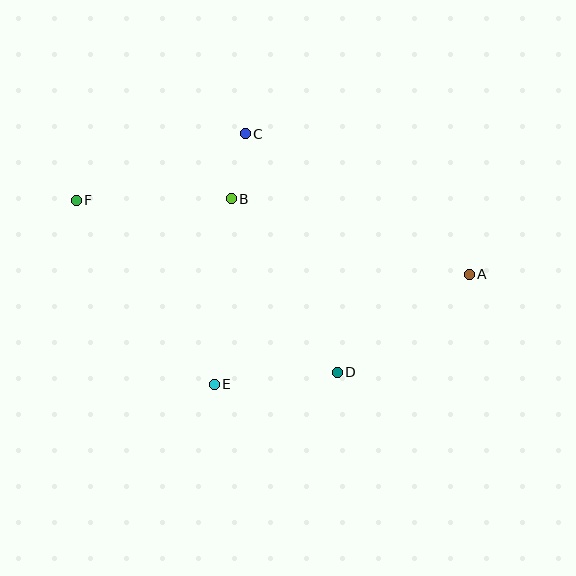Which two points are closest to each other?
Points B and C are closest to each other.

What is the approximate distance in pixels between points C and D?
The distance between C and D is approximately 255 pixels.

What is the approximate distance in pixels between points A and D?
The distance between A and D is approximately 165 pixels.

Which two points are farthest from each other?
Points A and F are farthest from each other.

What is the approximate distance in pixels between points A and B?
The distance between A and B is approximately 250 pixels.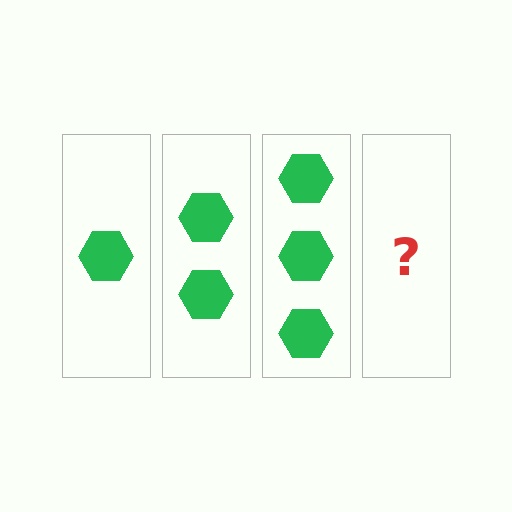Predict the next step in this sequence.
The next step is 4 hexagons.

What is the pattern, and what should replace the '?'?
The pattern is that each step adds one more hexagon. The '?' should be 4 hexagons.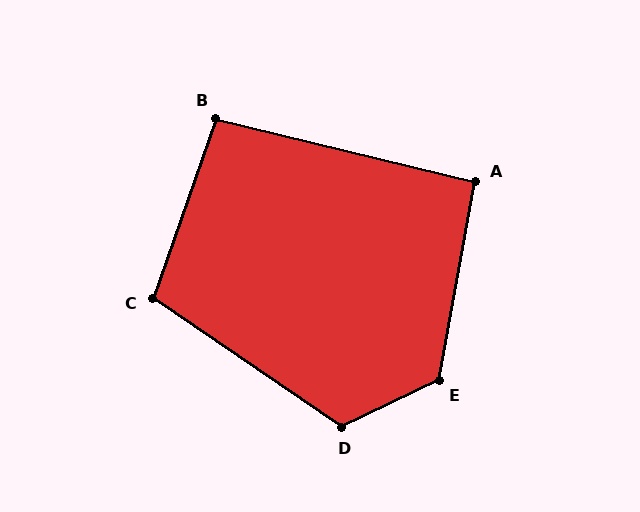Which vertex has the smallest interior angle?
A, at approximately 93 degrees.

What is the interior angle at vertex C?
Approximately 105 degrees (obtuse).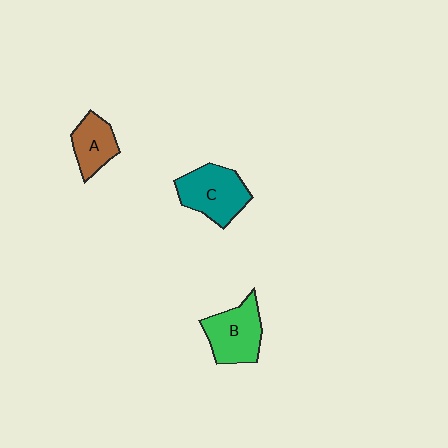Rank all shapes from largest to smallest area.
From largest to smallest: C (teal), B (green), A (brown).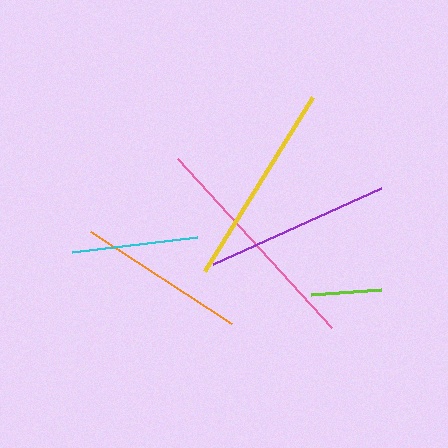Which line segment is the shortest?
The lime line is the shortest at approximately 70 pixels.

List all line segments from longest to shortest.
From longest to shortest: pink, yellow, purple, orange, cyan, lime.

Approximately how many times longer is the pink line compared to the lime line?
The pink line is approximately 3.3 times the length of the lime line.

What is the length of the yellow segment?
The yellow segment is approximately 205 pixels long.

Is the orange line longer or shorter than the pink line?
The pink line is longer than the orange line.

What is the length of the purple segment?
The purple segment is approximately 185 pixels long.